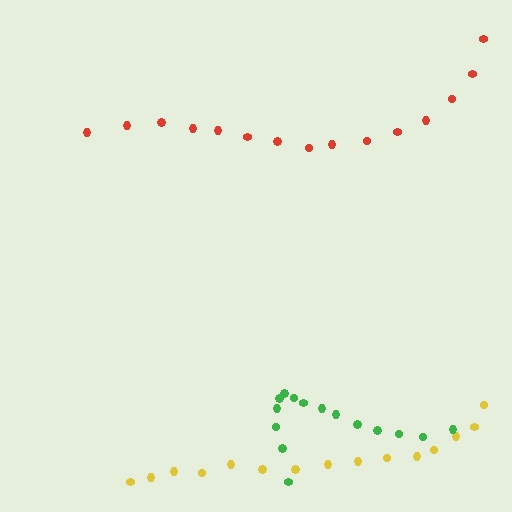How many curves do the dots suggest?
There are 3 distinct paths.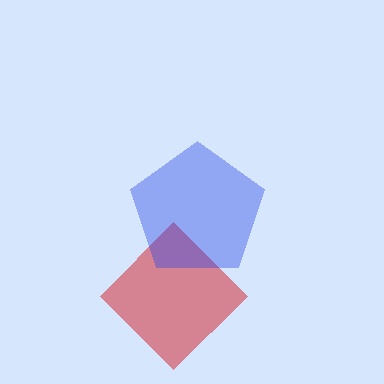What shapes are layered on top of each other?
The layered shapes are: a red diamond, a blue pentagon.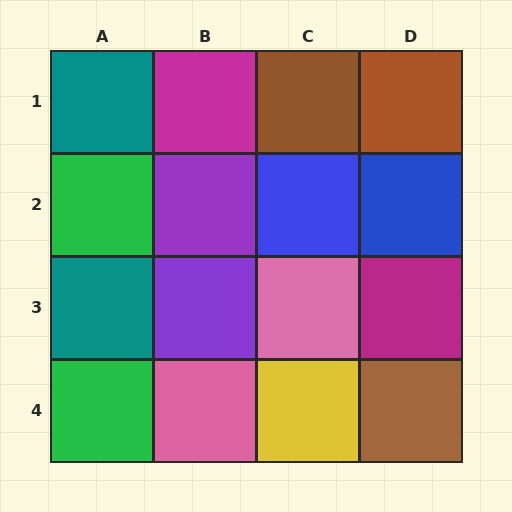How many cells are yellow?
1 cell is yellow.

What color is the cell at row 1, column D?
Brown.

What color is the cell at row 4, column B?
Pink.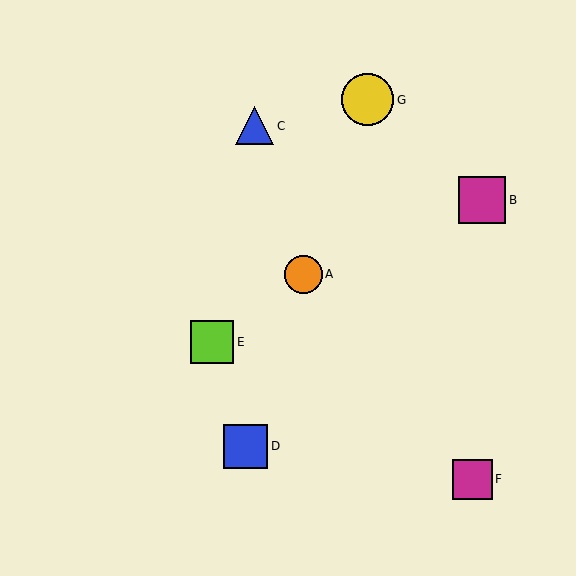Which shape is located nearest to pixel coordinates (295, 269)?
The orange circle (labeled A) at (303, 274) is nearest to that location.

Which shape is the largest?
The yellow circle (labeled G) is the largest.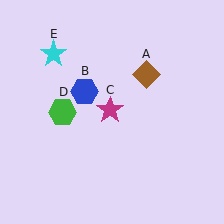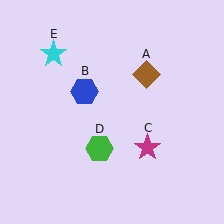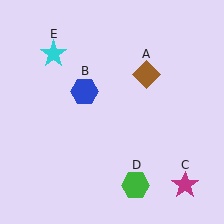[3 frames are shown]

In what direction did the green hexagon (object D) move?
The green hexagon (object D) moved down and to the right.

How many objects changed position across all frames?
2 objects changed position: magenta star (object C), green hexagon (object D).